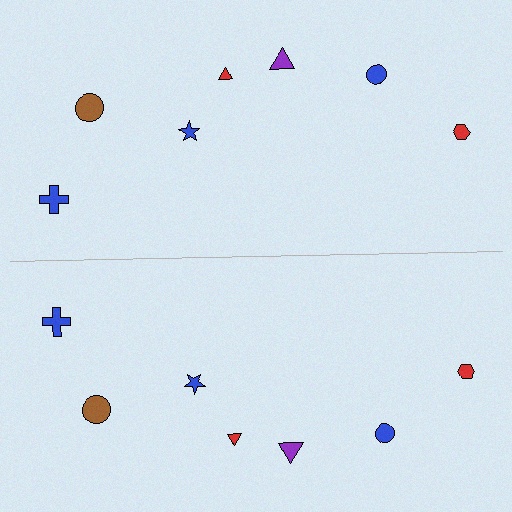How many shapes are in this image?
There are 14 shapes in this image.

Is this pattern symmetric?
Yes, this pattern has bilateral (reflection) symmetry.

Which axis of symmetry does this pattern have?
The pattern has a horizontal axis of symmetry running through the center of the image.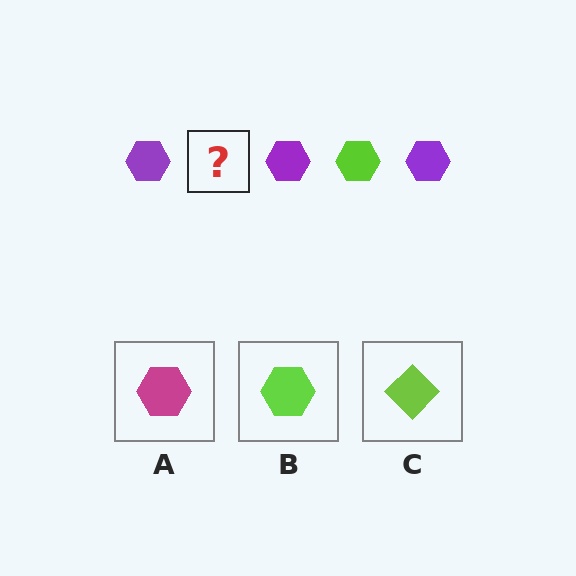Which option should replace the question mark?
Option B.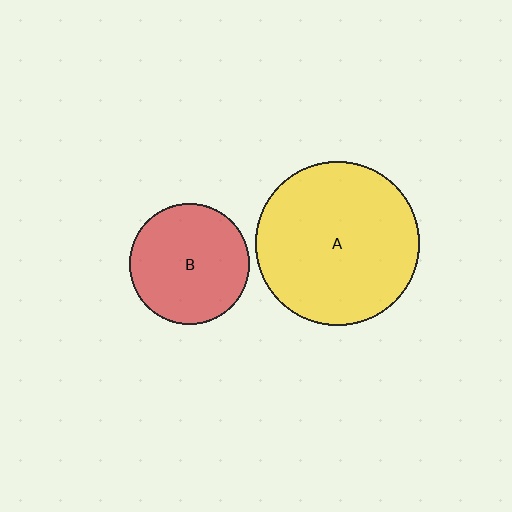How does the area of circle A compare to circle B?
Approximately 1.9 times.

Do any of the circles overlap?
No, none of the circles overlap.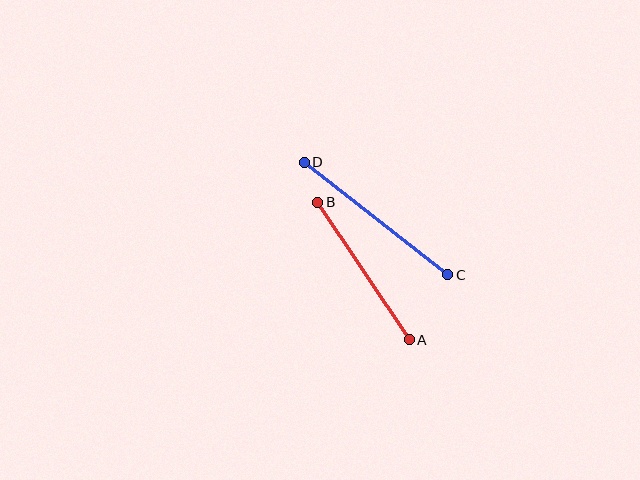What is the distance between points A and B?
The distance is approximately 165 pixels.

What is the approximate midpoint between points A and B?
The midpoint is at approximately (363, 271) pixels.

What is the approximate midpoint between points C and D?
The midpoint is at approximately (376, 219) pixels.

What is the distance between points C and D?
The distance is approximately 182 pixels.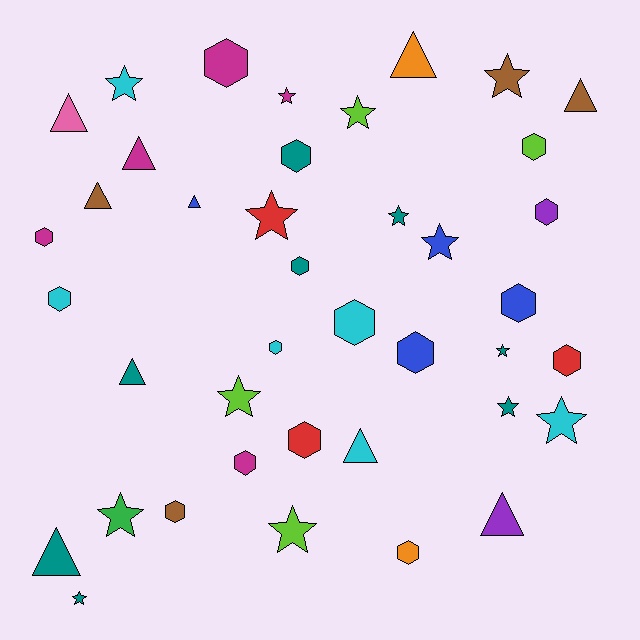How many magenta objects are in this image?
There are 5 magenta objects.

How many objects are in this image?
There are 40 objects.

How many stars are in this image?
There are 14 stars.